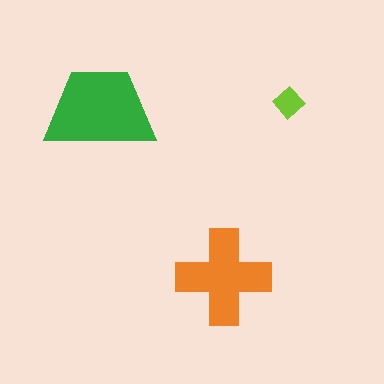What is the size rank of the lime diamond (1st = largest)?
3rd.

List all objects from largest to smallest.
The green trapezoid, the orange cross, the lime diamond.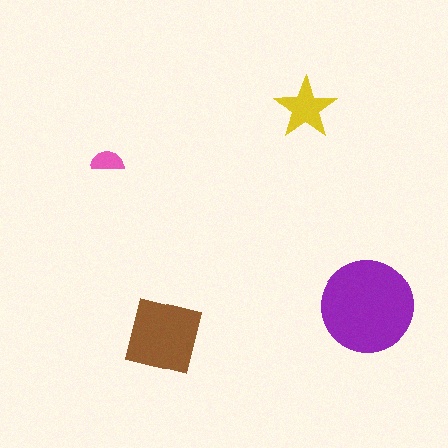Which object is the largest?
The purple circle.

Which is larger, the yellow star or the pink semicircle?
The yellow star.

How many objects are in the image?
There are 4 objects in the image.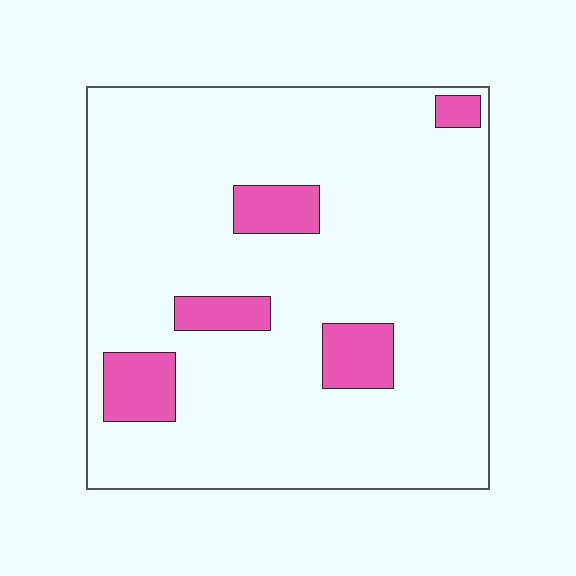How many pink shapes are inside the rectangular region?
5.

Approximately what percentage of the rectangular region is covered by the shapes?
Approximately 10%.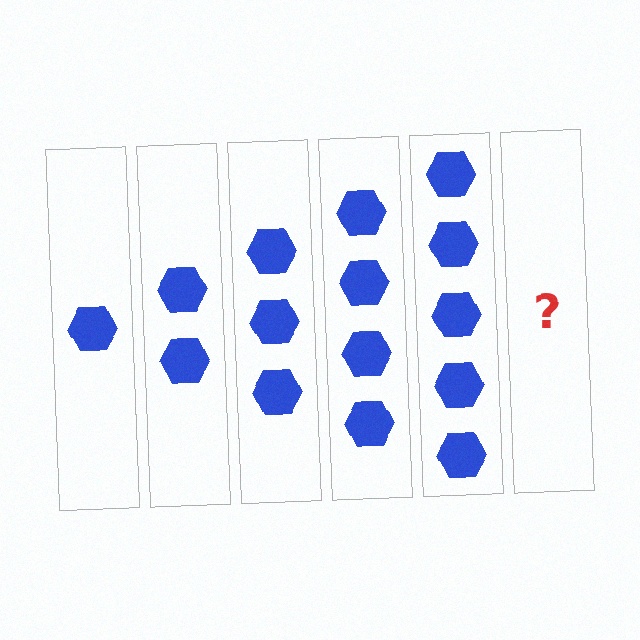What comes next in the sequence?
The next element should be 6 hexagons.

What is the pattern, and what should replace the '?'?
The pattern is that each step adds one more hexagon. The '?' should be 6 hexagons.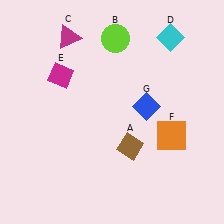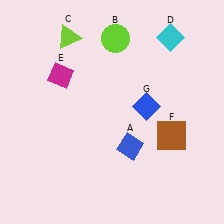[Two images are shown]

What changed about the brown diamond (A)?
In Image 1, A is brown. In Image 2, it changed to blue.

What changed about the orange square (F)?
In Image 1, F is orange. In Image 2, it changed to brown.